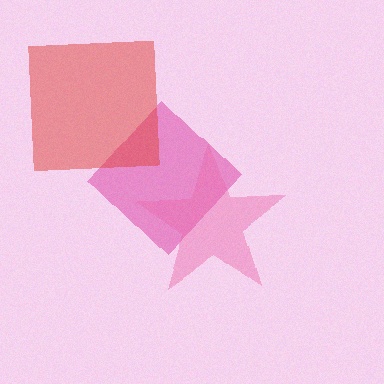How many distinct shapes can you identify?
There are 3 distinct shapes: a magenta diamond, a red square, a pink star.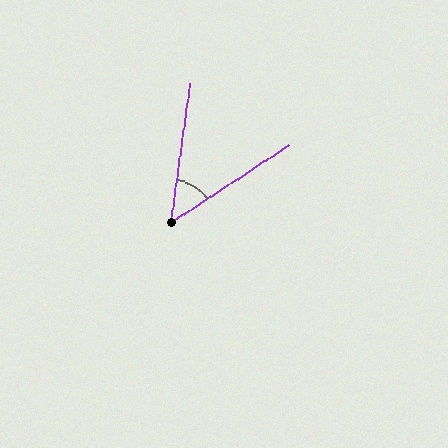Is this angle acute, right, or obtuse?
It is acute.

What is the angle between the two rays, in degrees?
Approximately 49 degrees.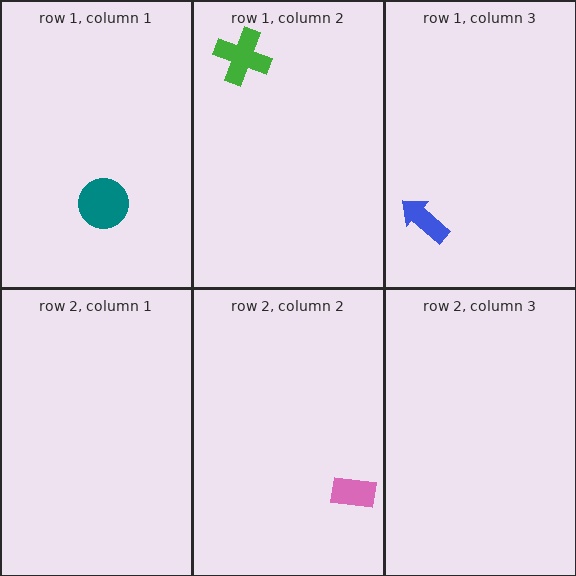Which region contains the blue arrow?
The row 1, column 3 region.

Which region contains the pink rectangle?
The row 2, column 2 region.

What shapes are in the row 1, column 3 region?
The blue arrow.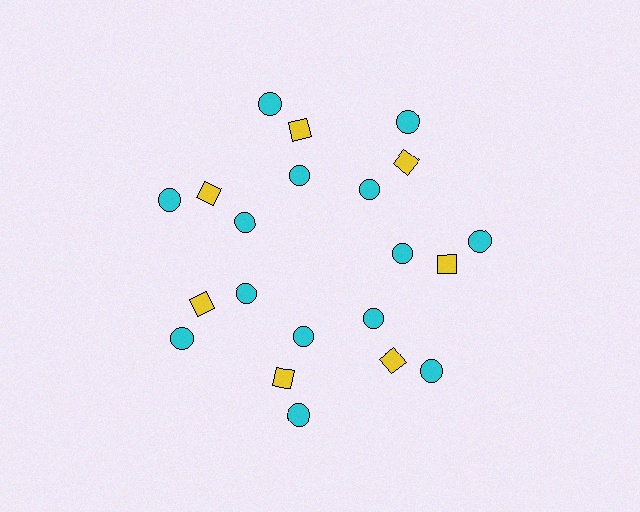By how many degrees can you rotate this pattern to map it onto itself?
The pattern maps onto itself every 51 degrees of rotation.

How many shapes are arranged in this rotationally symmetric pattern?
There are 21 shapes, arranged in 7 groups of 3.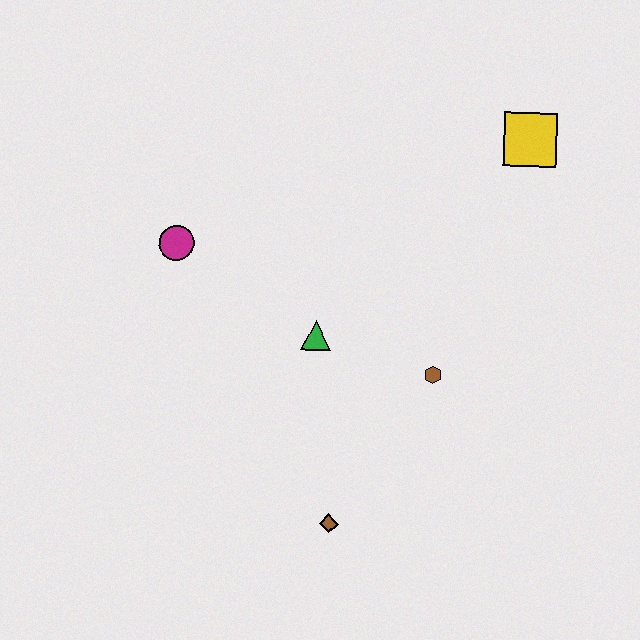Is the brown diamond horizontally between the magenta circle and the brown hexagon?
Yes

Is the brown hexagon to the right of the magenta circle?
Yes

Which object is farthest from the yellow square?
The brown diamond is farthest from the yellow square.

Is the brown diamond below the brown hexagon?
Yes